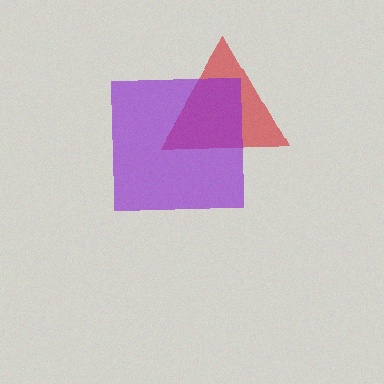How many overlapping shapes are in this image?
There are 2 overlapping shapes in the image.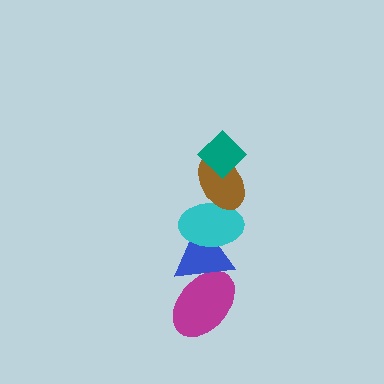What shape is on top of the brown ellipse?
The teal diamond is on top of the brown ellipse.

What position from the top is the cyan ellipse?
The cyan ellipse is 3rd from the top.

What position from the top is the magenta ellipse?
The magenta ellipse is 5th from the top.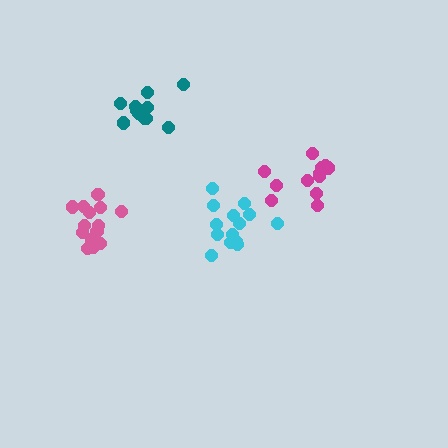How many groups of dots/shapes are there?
There are 4 groups.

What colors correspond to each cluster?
The clusters are colored: teal, cyan, pink, magenta.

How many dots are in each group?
Group 1: 11 dots, Group 2: 14 dots, Group 3: 14 dots, Group 4: 12 dots (51 total).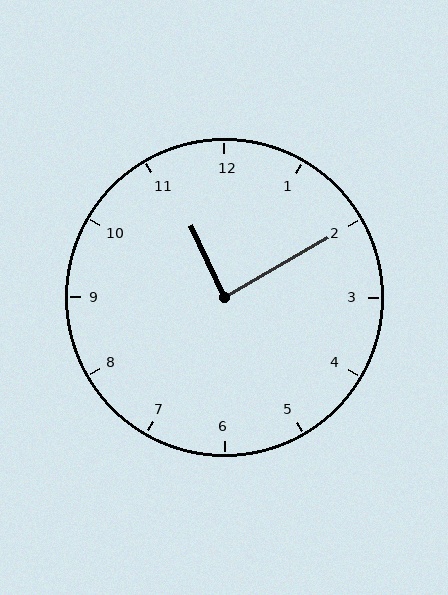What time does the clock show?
11:10.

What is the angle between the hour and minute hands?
Approximately 85 degrees.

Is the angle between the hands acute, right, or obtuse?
It is right.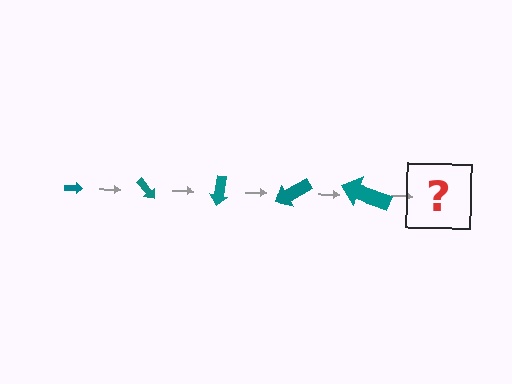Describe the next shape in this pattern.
It should be an arrow, larger than the previous one and rotated 250 degrees from the start.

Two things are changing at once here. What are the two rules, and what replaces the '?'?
The two rules are that the arrow grows larger each step and it rotates 50 degrees each step. The '?' should be an arrow, larger than the previous one and rotated 250 degrees from the start.